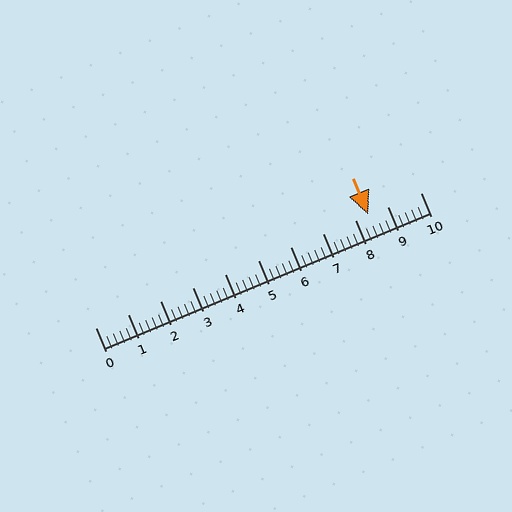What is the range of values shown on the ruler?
The ruler shows values from 0 to 10.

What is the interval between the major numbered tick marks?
The major tick marks are spaced 1 units apart.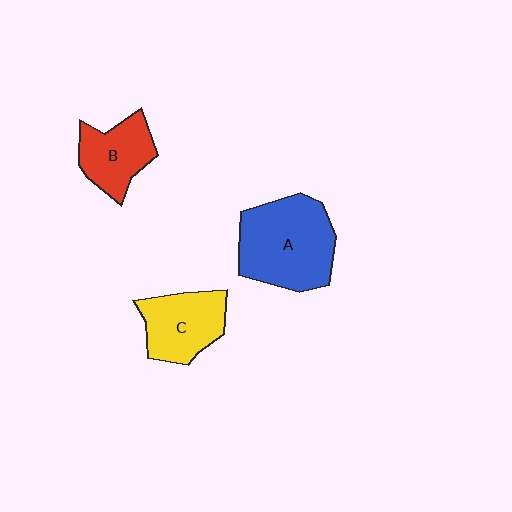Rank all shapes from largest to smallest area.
From largest to smallest: A (blue), C (yellow), B (red).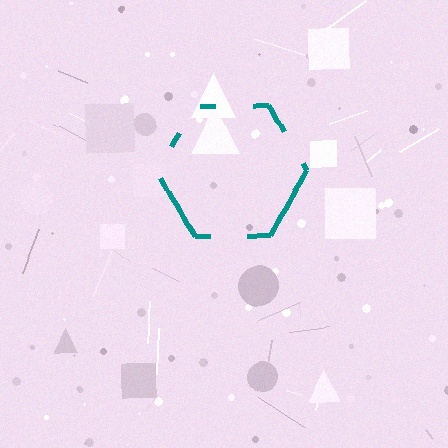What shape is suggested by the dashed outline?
The dashed outline suggests a hexagon.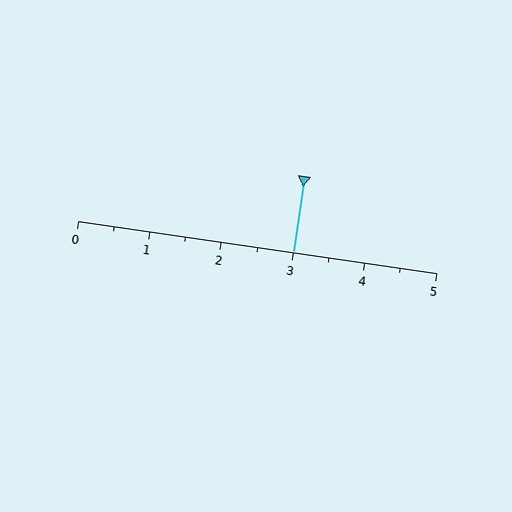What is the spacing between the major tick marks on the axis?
The major ticks are spaced 1 apart.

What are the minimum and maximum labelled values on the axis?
The axis runs from 0 to 5.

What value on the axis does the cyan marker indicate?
The marker indicates approximately 3.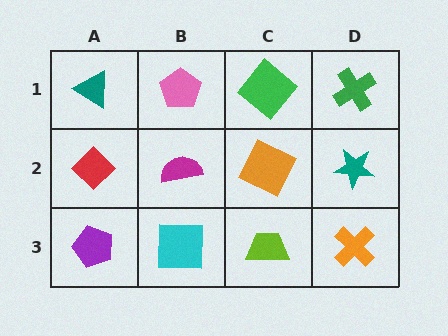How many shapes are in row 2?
4 shapes.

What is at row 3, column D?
An orange cross.